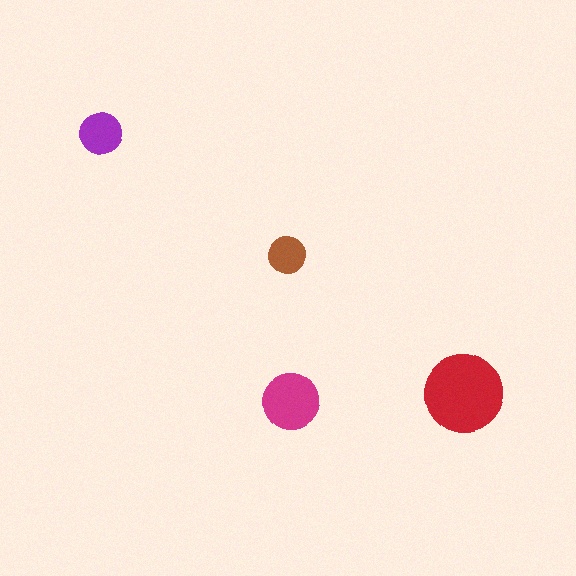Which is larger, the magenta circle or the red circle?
The red one.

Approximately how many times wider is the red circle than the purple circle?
About 2 times wider.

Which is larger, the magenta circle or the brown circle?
The magenta one.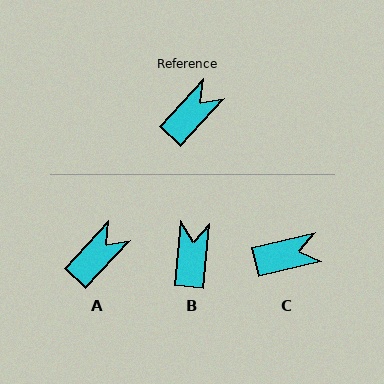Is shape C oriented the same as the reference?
No, it is off by about 34 degrees.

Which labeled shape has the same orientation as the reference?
A.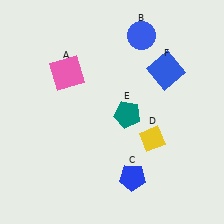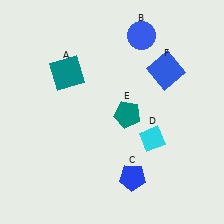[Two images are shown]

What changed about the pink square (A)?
In Image 1, A is pink. In Image 2, it changed to teal.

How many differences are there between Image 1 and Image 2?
There are 2 differences between the two images.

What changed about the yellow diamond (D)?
In Image 1, D is yellow. In Image 2, it changed to cyan.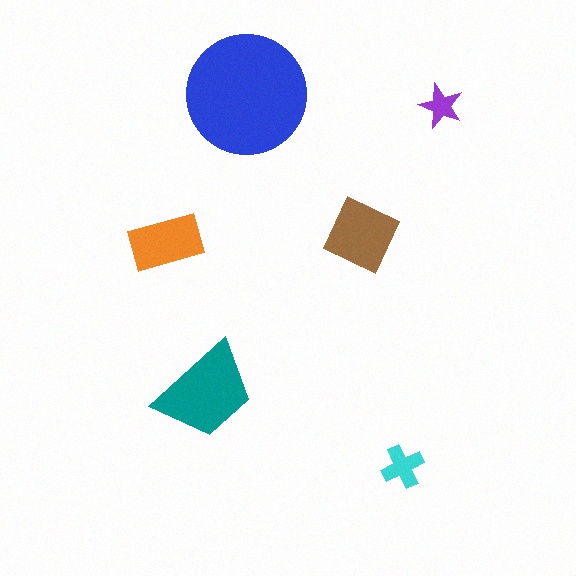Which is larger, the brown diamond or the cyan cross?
The brown diamond.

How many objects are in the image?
There are 6 objects in the image.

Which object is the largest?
The blue circle.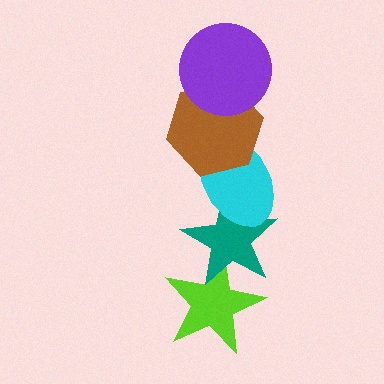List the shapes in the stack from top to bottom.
From top to bottom: the purple circle, the brown hexagon, the cyan ellipse, the teal star, the lime star.